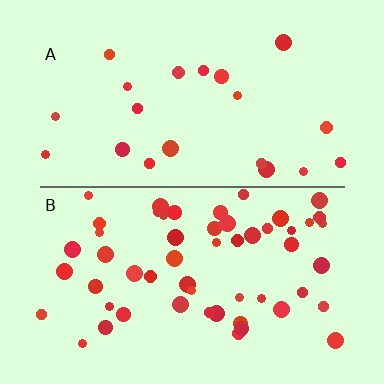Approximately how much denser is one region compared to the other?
Approximately 2.6× — region B over region A.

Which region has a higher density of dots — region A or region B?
B (the bottom).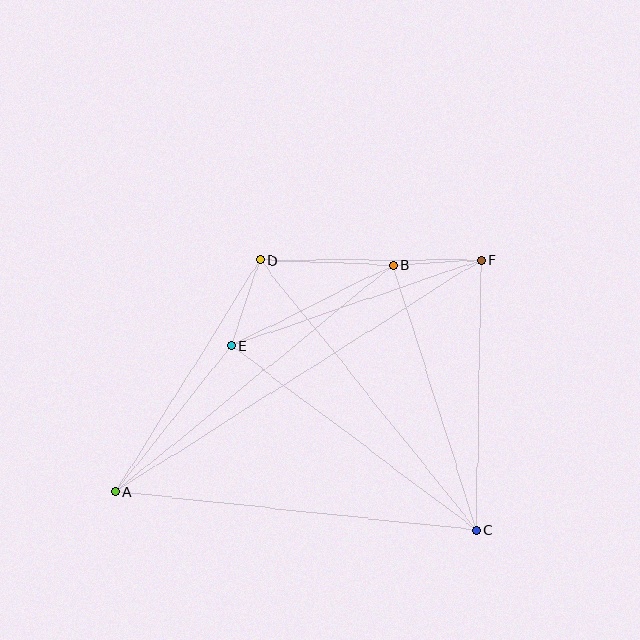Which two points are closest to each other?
Points B and F are closest to each other.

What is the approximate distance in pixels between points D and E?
The distance between D and E is approximately 90 pixels.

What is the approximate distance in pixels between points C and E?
The distance between C and E is approximately 306 pixels.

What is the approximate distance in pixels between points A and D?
The distance between A and D is approximately 273 pixels.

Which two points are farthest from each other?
Points A and F are farthest from each other.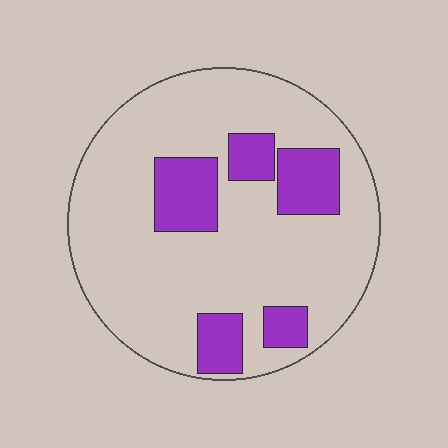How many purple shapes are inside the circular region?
5.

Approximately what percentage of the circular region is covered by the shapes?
Approximately 20%.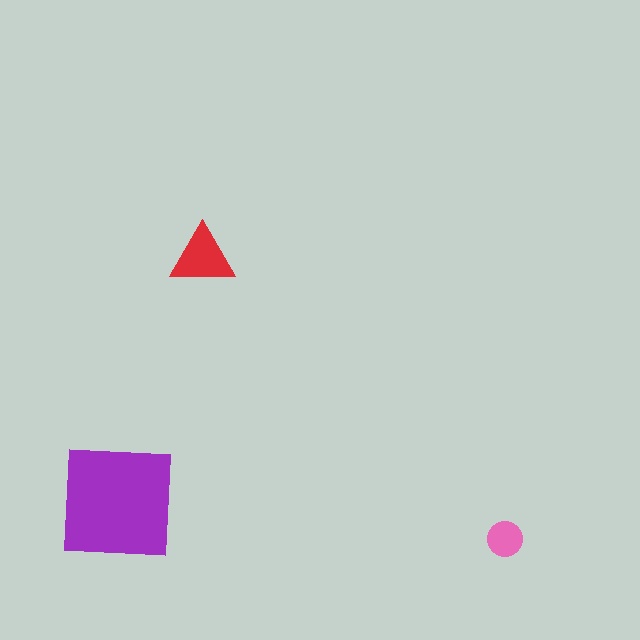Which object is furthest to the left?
The purple square is leftmost.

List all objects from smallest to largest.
The pink circle, the red triangle, the purple square.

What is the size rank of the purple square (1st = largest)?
1st.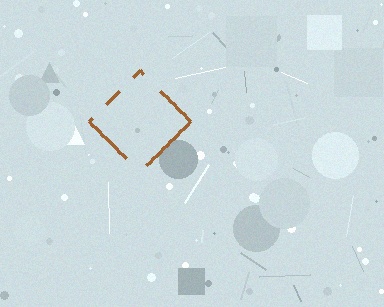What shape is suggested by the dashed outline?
The dashed outline suggests a diamond.